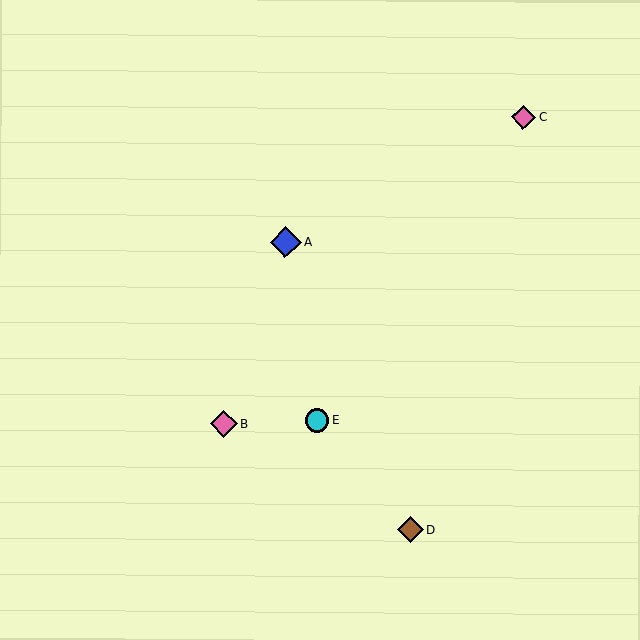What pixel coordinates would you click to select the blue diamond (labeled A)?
Click at (286, 242) to select the blue diamond A.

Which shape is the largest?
The blue diamond (labeled A) is the largest.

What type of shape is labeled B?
Shape B is a pink diamond.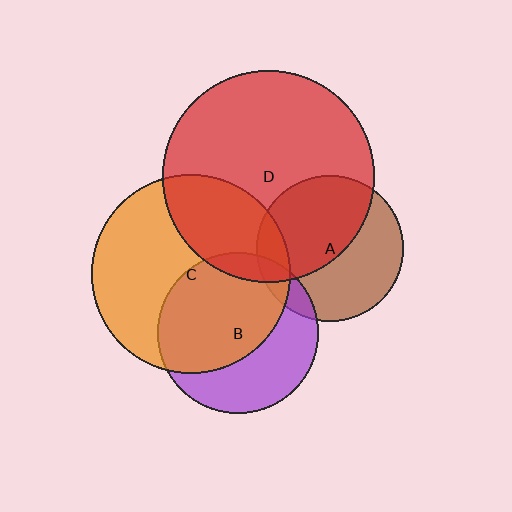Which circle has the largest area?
Circle D (red).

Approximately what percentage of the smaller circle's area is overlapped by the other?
Approximately 10%.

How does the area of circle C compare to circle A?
Approximately 1.8 times.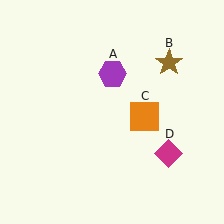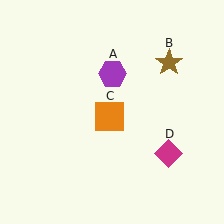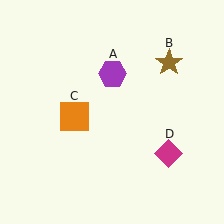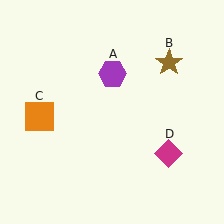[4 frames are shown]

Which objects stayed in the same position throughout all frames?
Purple hexagon (object A) and brown star (object B) and magenta diamond (object D) remained stationary.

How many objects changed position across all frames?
1 object changed position: orange square (object C).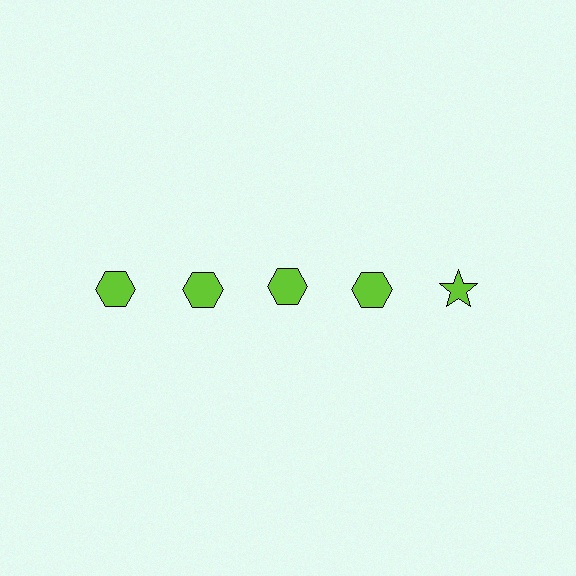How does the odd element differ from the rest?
It has a different shape: star instead of hexagon.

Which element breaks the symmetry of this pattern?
The lime star in the top row, rightmost column breaks the symmetry. All other shapes are lime hexagons.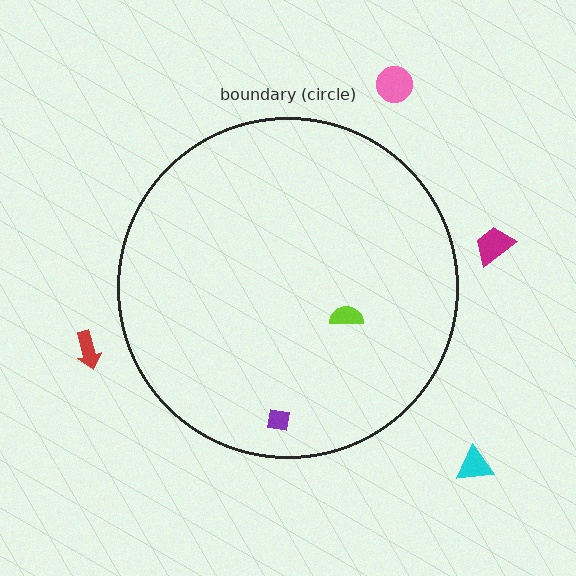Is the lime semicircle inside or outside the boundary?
Inside.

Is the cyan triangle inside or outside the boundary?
Outside.